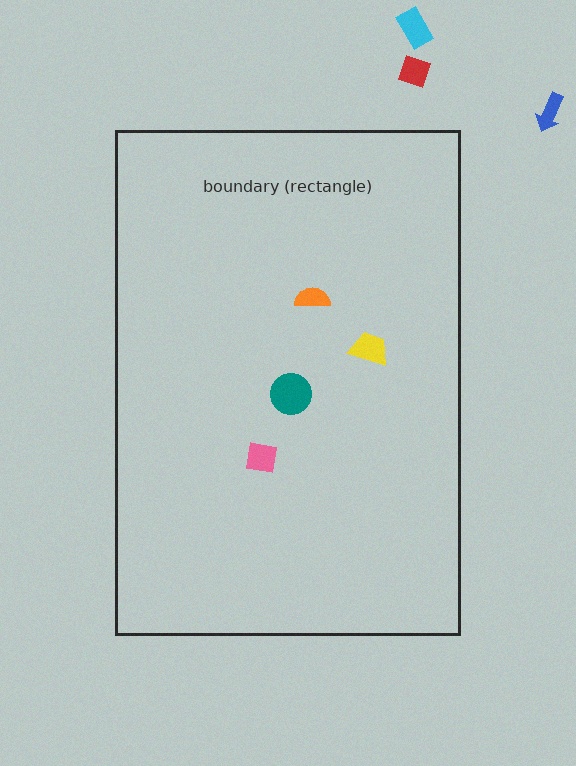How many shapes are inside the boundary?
4 inside, 3 outside.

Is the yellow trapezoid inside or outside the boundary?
Inside.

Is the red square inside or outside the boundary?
Outside.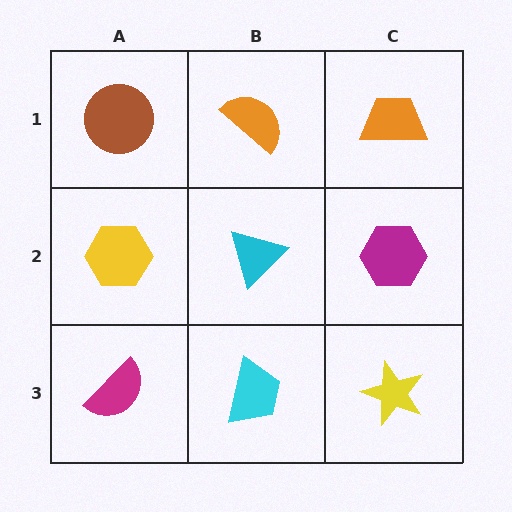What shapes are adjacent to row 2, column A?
A brown circle (row 1, column A), a magenta semicircle (row 3, column A), a cyan triangle (row 2, column B).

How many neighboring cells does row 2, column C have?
3.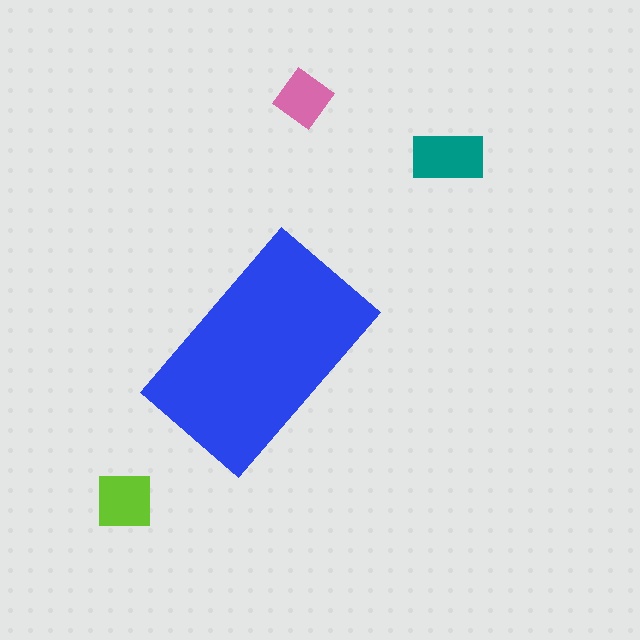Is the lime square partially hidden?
No, the lime square is fully visible.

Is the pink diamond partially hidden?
No, the pink diamond is fully visible.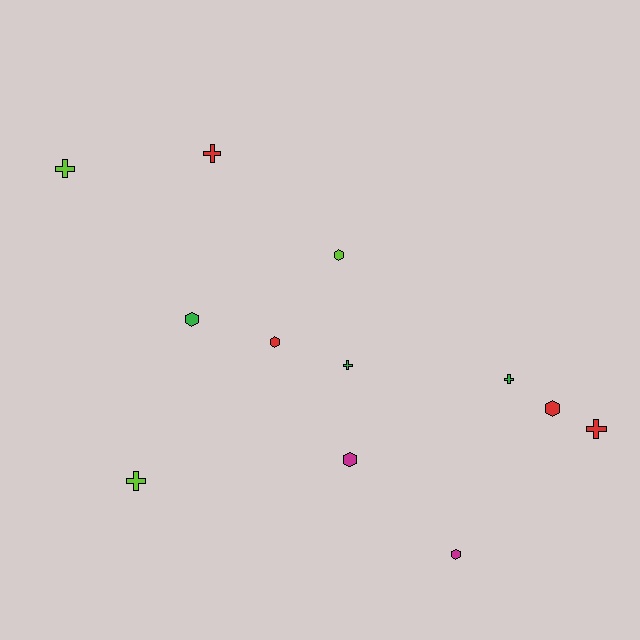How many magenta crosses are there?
There are no magenta crosses.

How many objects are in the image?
There are 12 objects.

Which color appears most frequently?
Red, with 4 objects.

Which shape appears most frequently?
Cross, with 6 objects.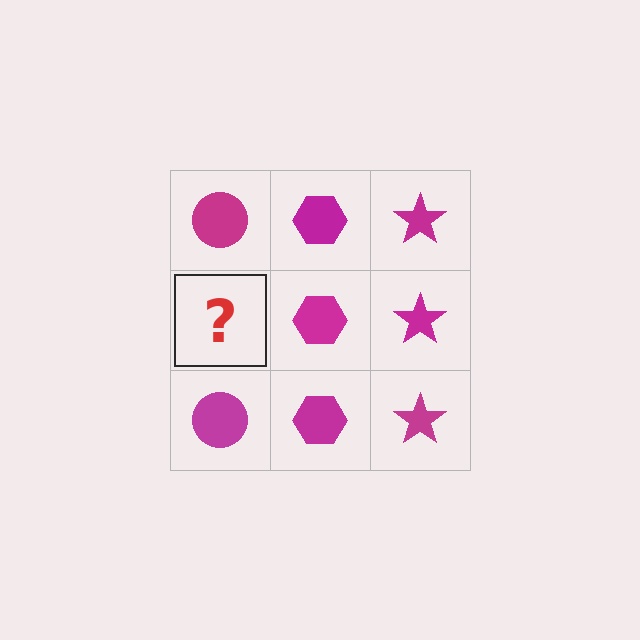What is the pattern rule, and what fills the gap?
The rule is that each column has a consistent shape. The gap should be filled with a magenta circle.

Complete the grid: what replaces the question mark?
The question mark should be replaced with a magenta circle.